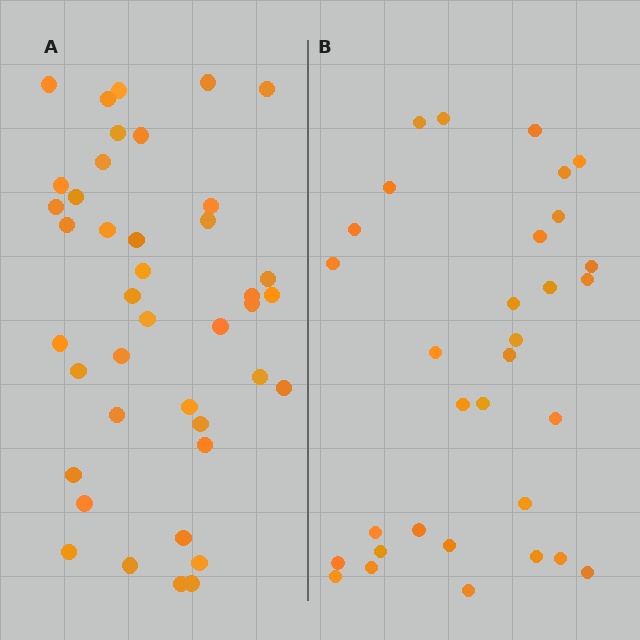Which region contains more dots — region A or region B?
Region A (the left region) has more dots.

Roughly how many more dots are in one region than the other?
Region A has roughly 8 or so more dots than region B.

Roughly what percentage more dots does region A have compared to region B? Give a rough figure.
About 30% more.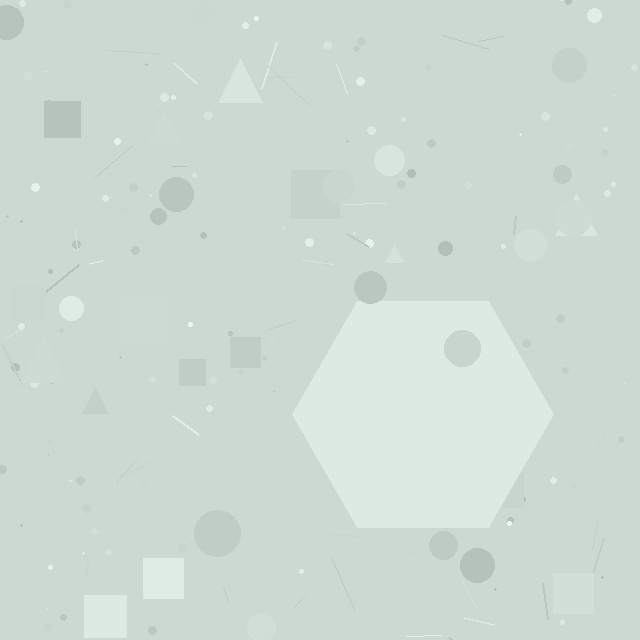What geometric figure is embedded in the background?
A hexagon is embedded in the background.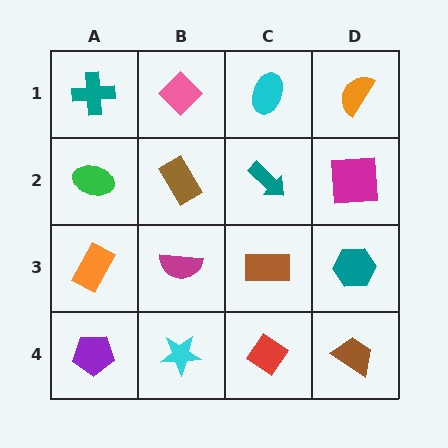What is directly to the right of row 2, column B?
A teal arrow.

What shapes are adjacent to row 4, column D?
A teal hexagon (row 3, column D), a red diamond (row 4, column C).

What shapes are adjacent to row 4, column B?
A magenta semicircle (row 3, column B), a purple pentagon (row 4, column A), a red diamond (row 4, column C).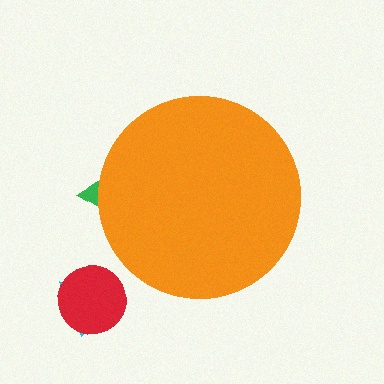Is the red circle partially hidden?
No, the red circle is fully visible.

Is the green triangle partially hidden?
Yes, the green triangle is partially hidden behind the orange circle.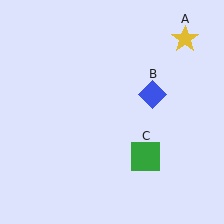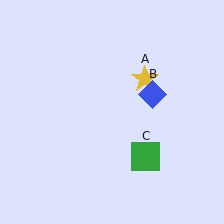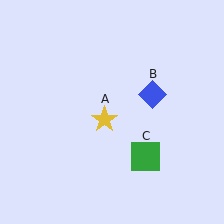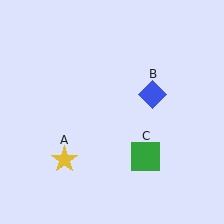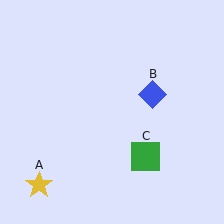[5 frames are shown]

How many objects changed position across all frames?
1 object changed position: yellow star (object A).